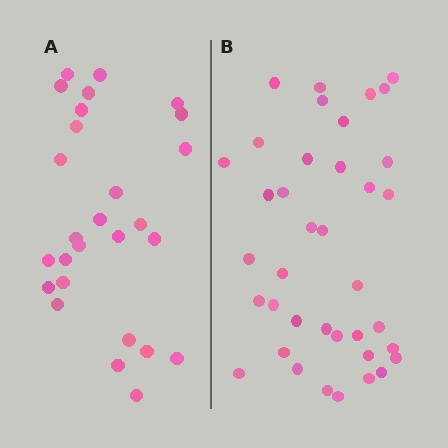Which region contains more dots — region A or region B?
Region B (the right region) has more dots.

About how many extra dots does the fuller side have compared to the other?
Region B has roughly 12 or so more dots than region A.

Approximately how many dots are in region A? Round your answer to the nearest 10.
About 30 dots. (The exact count is 27, which rounds to 30.)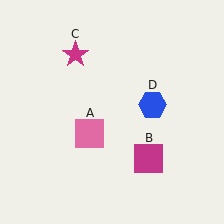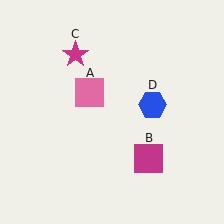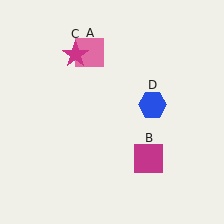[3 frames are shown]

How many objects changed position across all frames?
1 object changed position: pink square (object A).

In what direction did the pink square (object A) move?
The pink square (object A) moved up.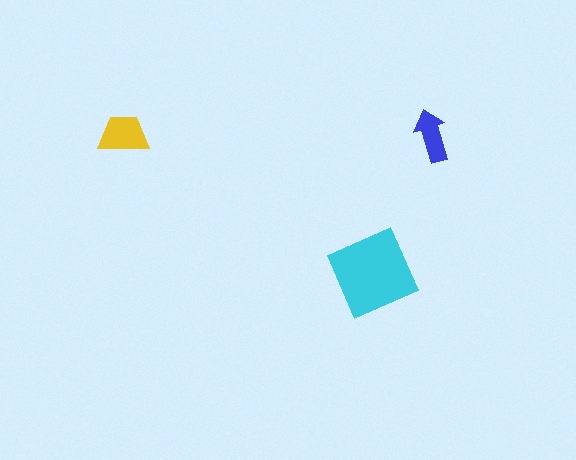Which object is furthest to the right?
The blue arrow is rightmost.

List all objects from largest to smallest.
The cyan square, the yellow trapezoid, the blue arrow.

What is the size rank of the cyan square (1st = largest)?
1st.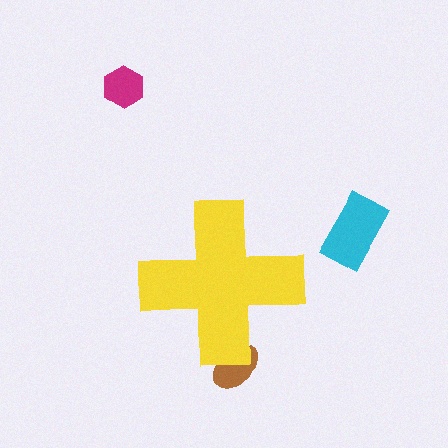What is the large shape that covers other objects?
A yellow cross.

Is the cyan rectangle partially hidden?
No, the cyan rectangle is fully visible.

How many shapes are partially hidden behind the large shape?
1 shape is partially hidden.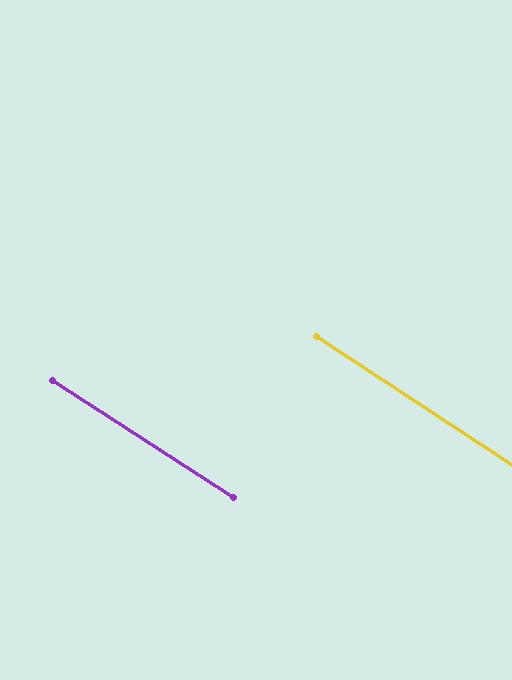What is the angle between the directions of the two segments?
Approximately 0 degrees.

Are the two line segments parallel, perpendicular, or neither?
Parallel — their directions differ by only 0.2°.